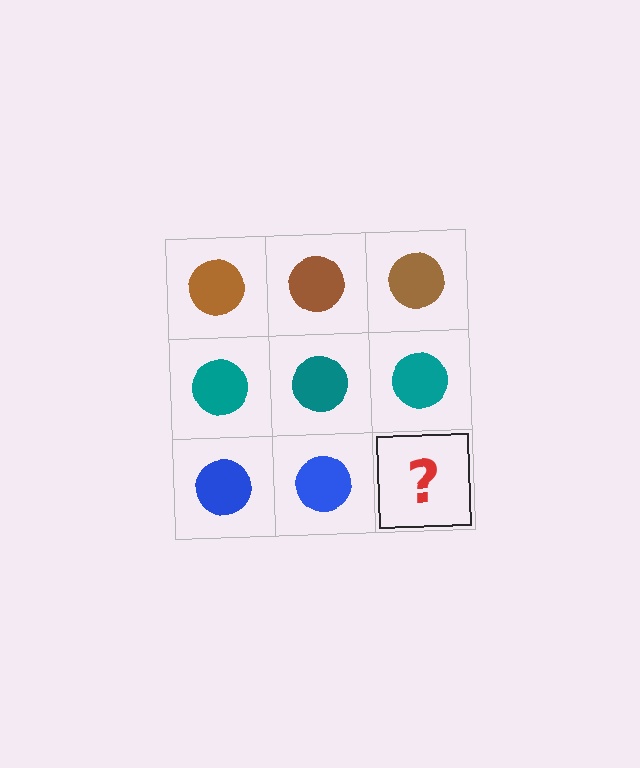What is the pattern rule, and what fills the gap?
The rule is that each row has a consistent color. The gap should be filled with a blue circle.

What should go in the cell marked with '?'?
The missing cell should contain a blue circle.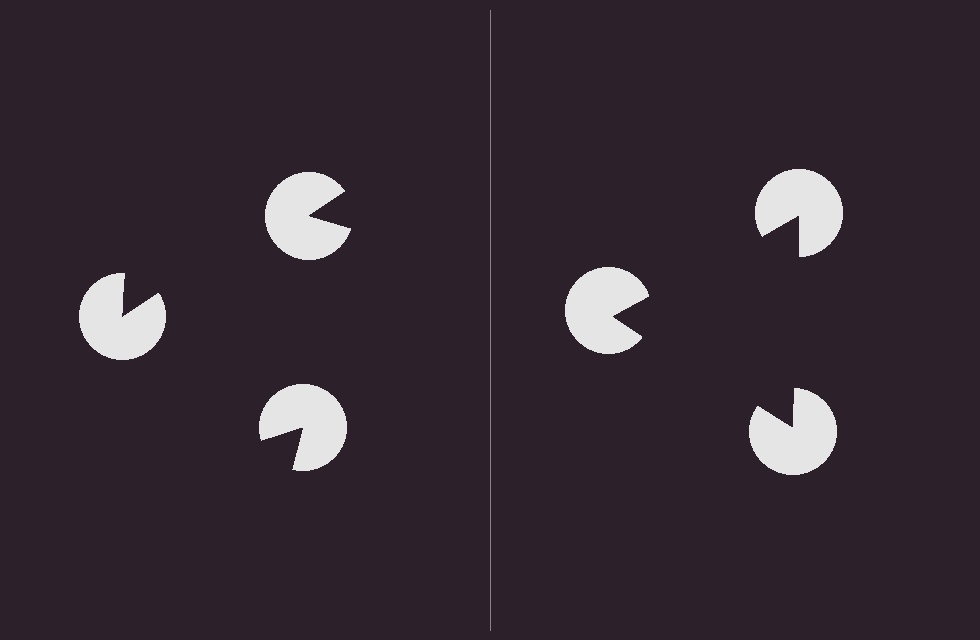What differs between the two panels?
The pac-man discs are positioned identically on both sides; only the wedge orientations differ. On the right they align to a triangle; on the left they are misaligned.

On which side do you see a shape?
An illusory triangle appears on the right side. On the left side the wedge cuts are rotated, so no coherent shape forms.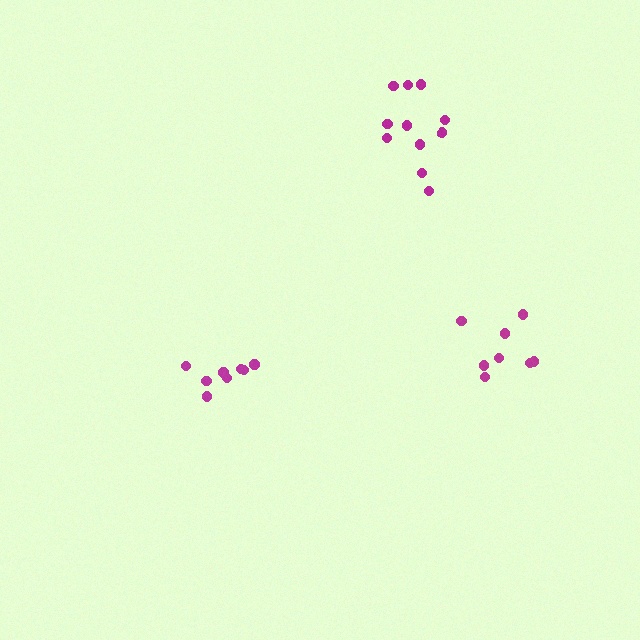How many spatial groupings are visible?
There are 3 spatial groupings.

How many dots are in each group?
Group 1: 8 dots, Group 2: 11 dots, Group 3: 8 dots (27 total).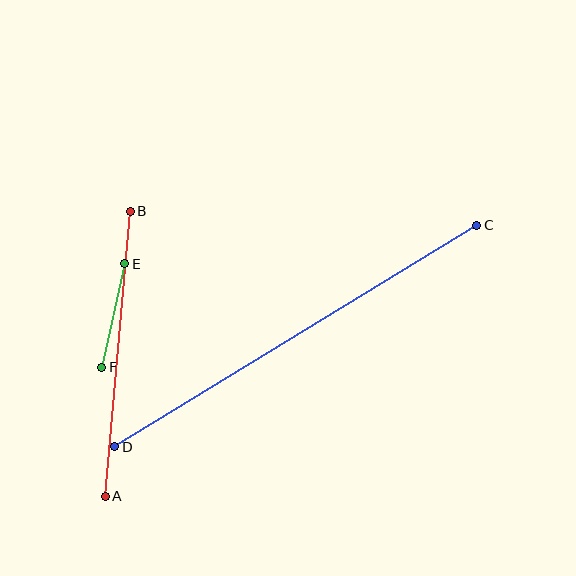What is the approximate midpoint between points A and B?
The midpoint is at approximately (118, 354) pixels.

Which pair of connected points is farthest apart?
Points C and D are farthest apart.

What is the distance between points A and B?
The distance is approximately 286 pixels.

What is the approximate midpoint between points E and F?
The midpoint is at approximately (113, 315) pixels.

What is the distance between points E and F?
The distance is approximately 106 pixels.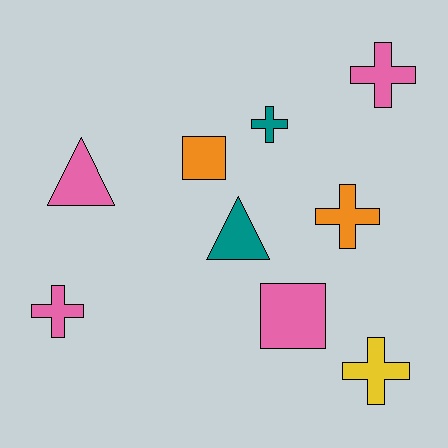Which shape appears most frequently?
Cross, with 5 objects.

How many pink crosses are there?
There are 2 pink crosses.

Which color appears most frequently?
Pink, with 4 objects.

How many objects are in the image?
There are 9 objects.